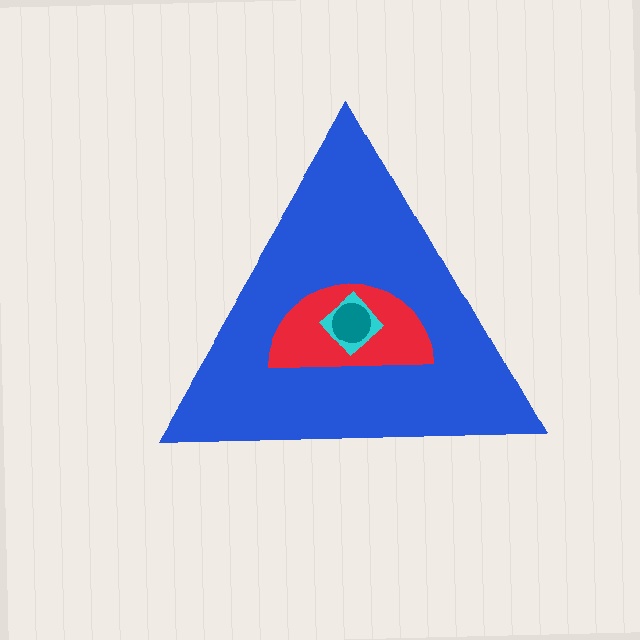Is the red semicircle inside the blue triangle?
Yes.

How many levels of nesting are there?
4.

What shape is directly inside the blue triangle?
The red semicircle.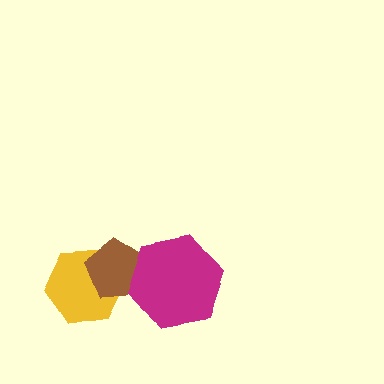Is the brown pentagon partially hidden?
Yes, it is partially covered by another shape.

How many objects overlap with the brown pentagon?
2 objects overlap with the brown pentagon.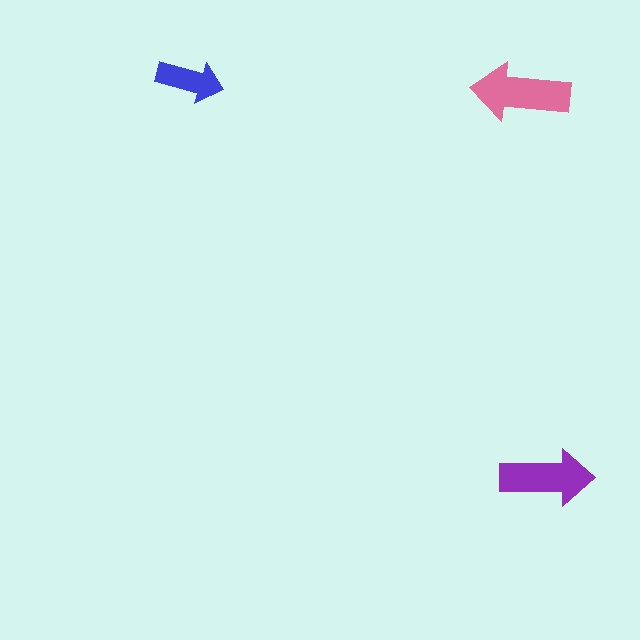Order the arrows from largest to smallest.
the pink one, the purple one, the blue one.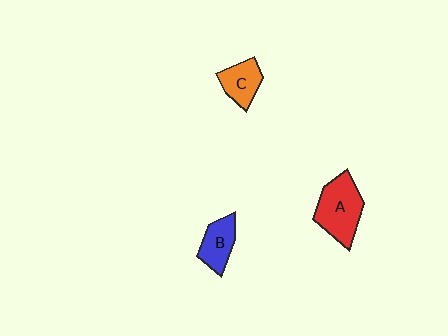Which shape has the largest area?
Shape A (red).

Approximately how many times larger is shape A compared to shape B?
Approximately 1.6 times.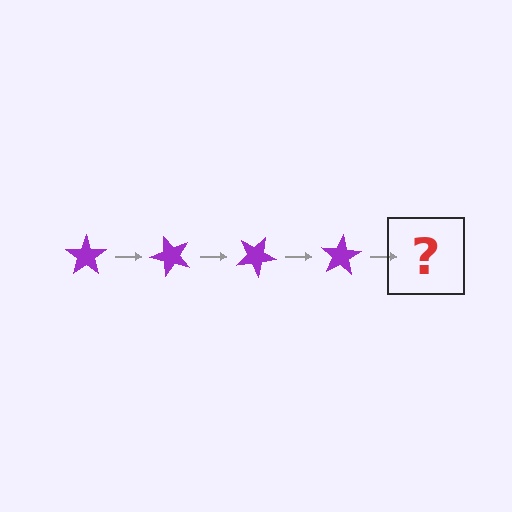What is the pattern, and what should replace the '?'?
The pattern is that the star rotates 50 degrees each step. The '?' should be a purple star rotated 200 degrees.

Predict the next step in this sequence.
The next step is a purple star rotated 200 degrees.